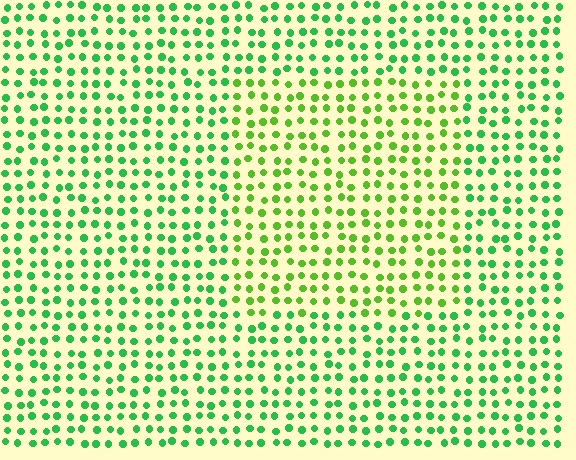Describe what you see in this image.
The image is filled with small green elements in a uniform arrangement. A rectangle-shaped region is visible where the elements are tinted to a slightly different hue, forming a subtle color boundary.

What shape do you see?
I see a rectangle.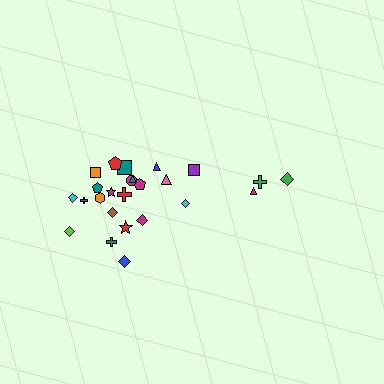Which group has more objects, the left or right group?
The left group.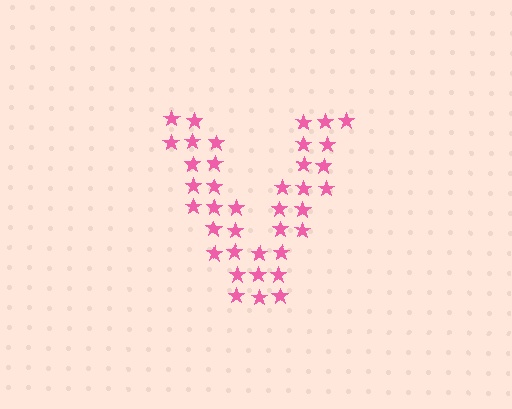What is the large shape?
The large shape is the letter V.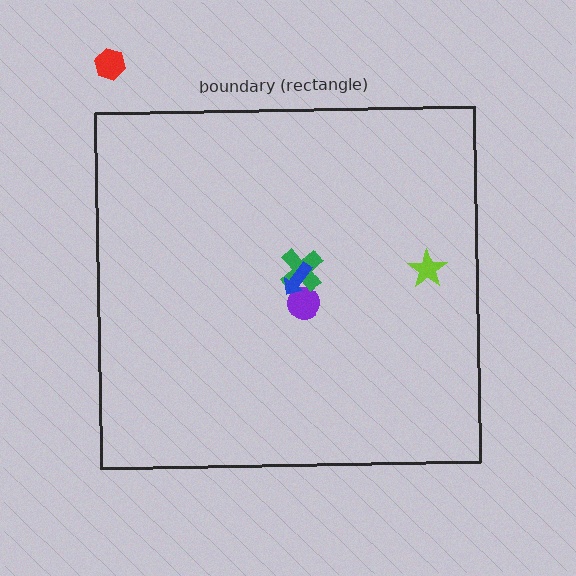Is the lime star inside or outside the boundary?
Inside.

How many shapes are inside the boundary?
4 inside, 1 outside.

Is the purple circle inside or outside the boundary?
Inside.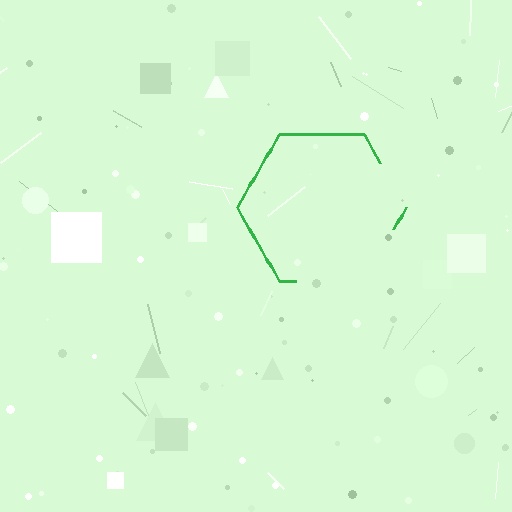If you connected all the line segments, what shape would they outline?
They would outline a hexagon.